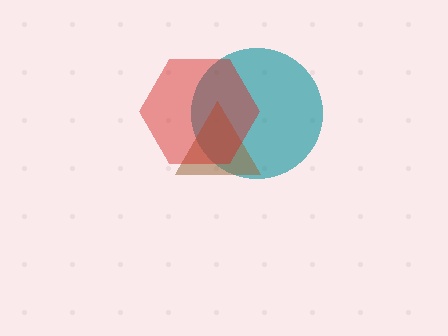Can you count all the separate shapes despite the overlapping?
Yes, there are 3 separate shapes.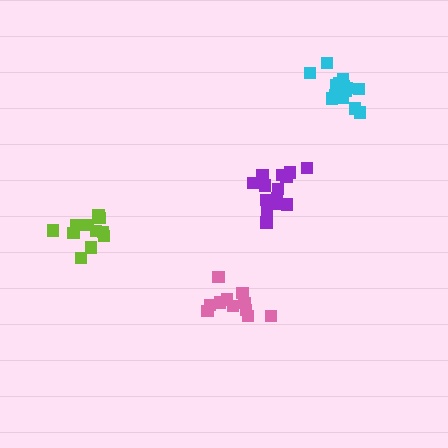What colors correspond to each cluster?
The clusters are colored: pink, lime, cyan, purple.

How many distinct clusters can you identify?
There are 4 distinct clusters.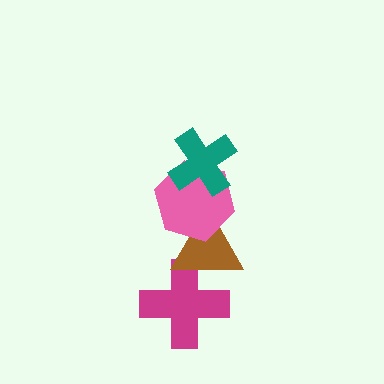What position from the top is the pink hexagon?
The pink hexagon is 2nd from the top.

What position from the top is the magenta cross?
The magenta cross is 4th from the top.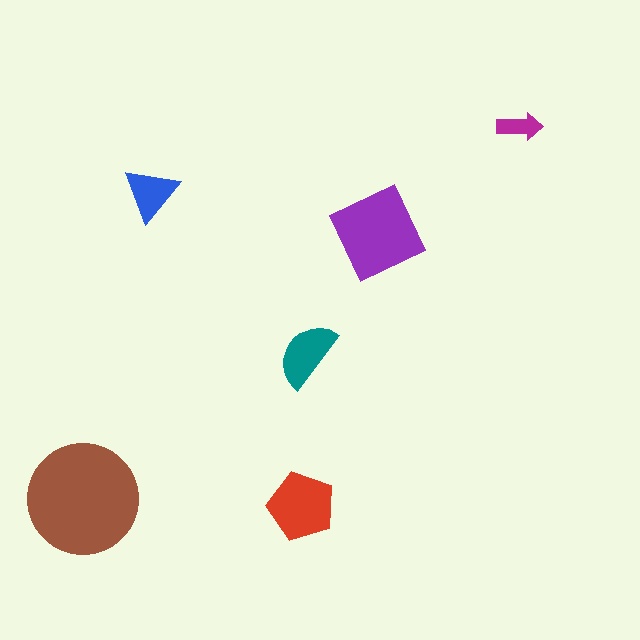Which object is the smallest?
The magenta arrow.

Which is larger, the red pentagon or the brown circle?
The brown circle.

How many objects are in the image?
There are 6 objects in the image.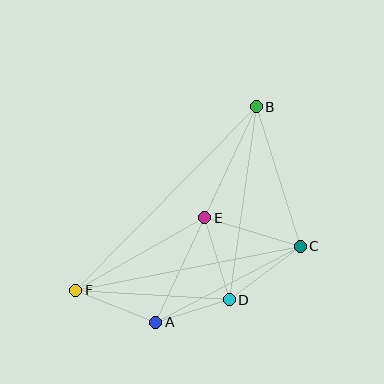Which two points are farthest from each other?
Points B and F are farthest from each other.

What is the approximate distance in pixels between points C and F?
The distance between C and F is approximately 229 pixels.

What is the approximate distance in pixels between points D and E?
The distance between D and E is approximately 86 pixels.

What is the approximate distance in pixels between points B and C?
The distance between B and C is approximately 146 pixels.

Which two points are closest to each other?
Points A and D are closest to each other.